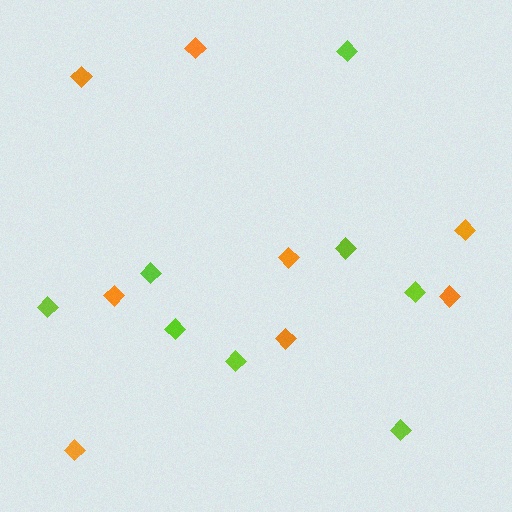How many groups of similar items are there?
There are 2 groups: one group of lime diamonds (8) and one group of orange diamonds (8).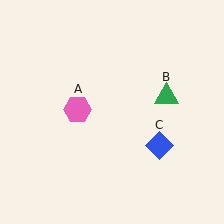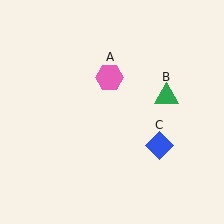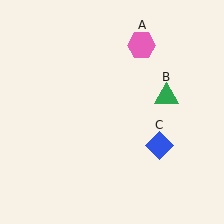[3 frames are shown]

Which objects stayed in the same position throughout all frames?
Green triangle (object B) and blue diamond (object C) remained stationary.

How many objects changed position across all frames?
1 object changed position: pink hexagon (object A).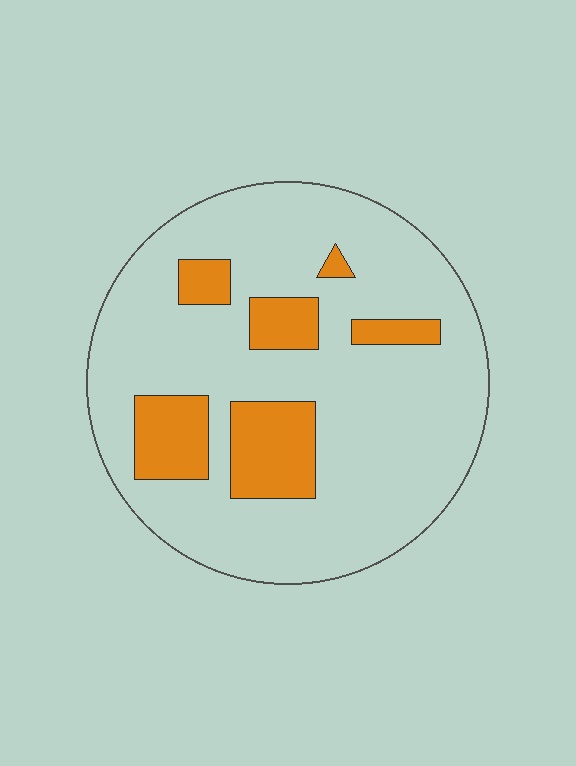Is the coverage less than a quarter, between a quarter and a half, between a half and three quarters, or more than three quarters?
Less than a quarter.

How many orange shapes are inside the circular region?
6.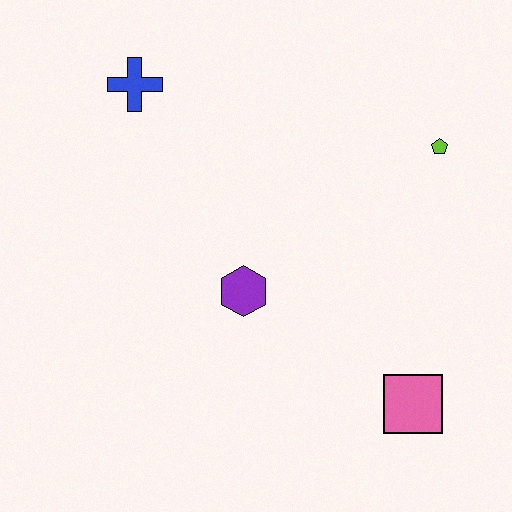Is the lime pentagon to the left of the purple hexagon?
No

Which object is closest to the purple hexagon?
The pink square is closest to the purple hexagon.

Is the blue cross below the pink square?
No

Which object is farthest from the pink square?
The blue cross is farthest from the pink square.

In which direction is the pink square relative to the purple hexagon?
The pink square is to the right of the purple hexagon.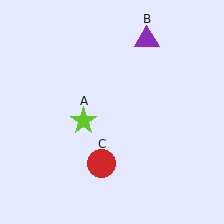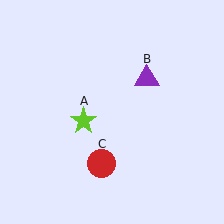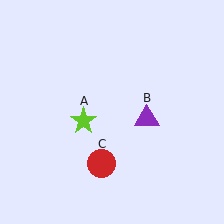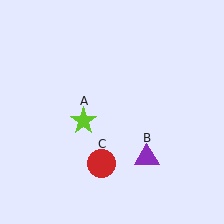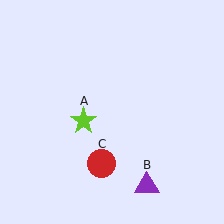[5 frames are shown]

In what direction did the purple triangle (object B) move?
The purple triangle (object B) moved down.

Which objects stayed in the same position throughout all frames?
Lime star (object A) and red circle (object C) remained stationary.